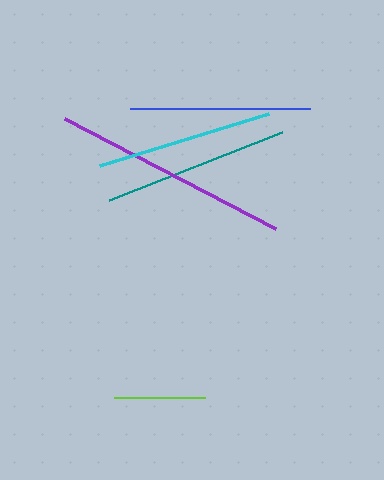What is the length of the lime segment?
The lime segment is approximately 91 pixels long.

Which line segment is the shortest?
The lime line is the shortest at approximately 91 pixels.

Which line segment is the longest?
The purple line is the longest at approximately 238 pixels.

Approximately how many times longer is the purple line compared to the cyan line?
The purple line is approximately 1.3 times the length of the cyan line.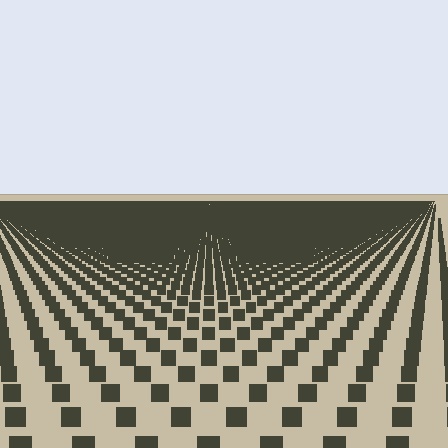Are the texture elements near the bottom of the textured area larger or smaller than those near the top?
Larger. Near the bottom, elements are closer to the viewer and appear at a bigger on-screen size.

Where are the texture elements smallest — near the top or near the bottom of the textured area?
Near the top.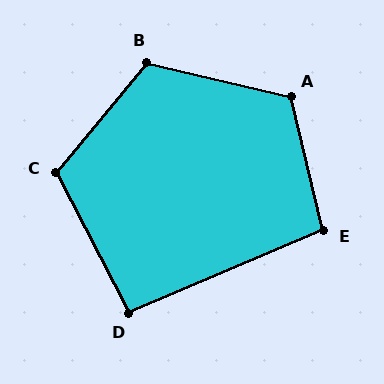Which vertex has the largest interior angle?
A, at approximately 117 degrees.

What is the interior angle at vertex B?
Approximately 116 degrees (obtuse).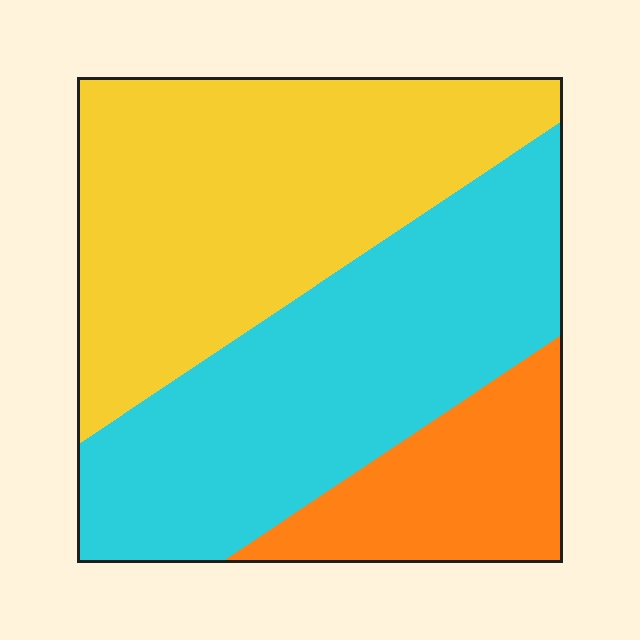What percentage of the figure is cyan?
Cyan covers about 40% of the figure.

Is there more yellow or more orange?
Yellow.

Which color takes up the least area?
Orange, at roughly 15%.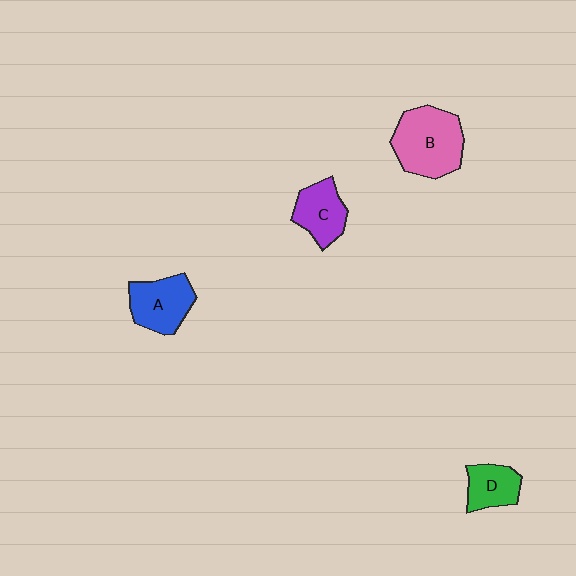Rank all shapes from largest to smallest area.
From largest to smallest: B (pink), A (blue), C (purple), D (green).